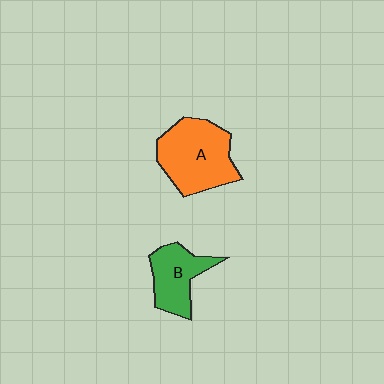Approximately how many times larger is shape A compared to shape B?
Approximately 1.5 times.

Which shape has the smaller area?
Shape B (green).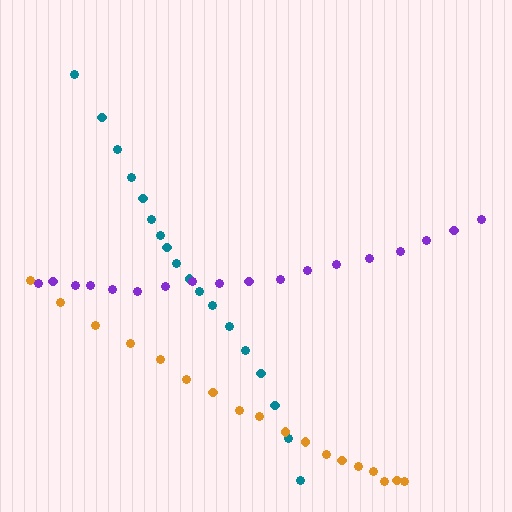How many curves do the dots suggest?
There are 3 distinct paths.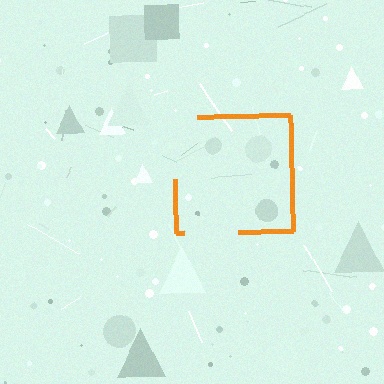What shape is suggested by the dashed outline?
The dashed outline suggests a square.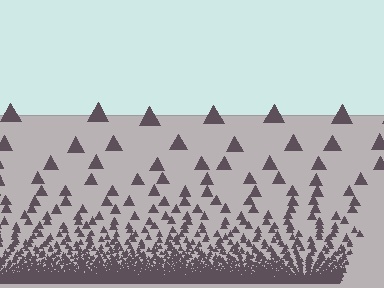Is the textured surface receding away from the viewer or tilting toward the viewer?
The surface appears to tilt toward the viewer. Texture elements get larger and sparser toward the top.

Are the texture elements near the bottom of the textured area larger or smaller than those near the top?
Smaller. The gradient is inverted — elements near the bottom are smaller and denser.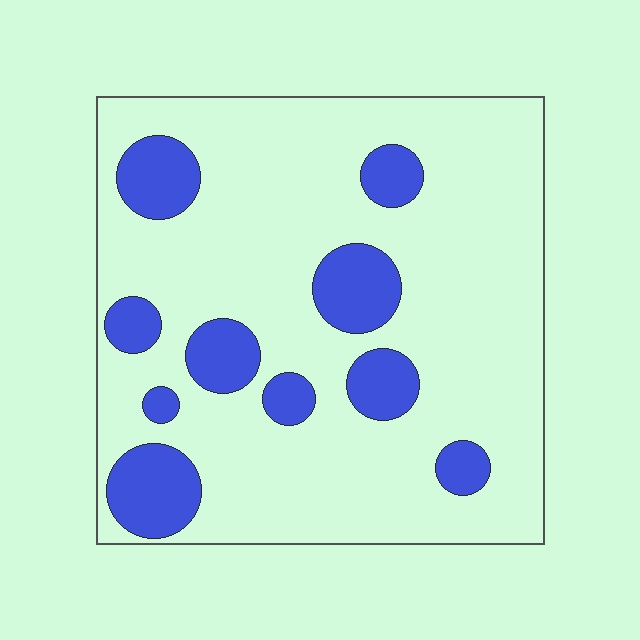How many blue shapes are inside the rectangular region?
10.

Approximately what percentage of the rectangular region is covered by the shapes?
Approximately 20%.